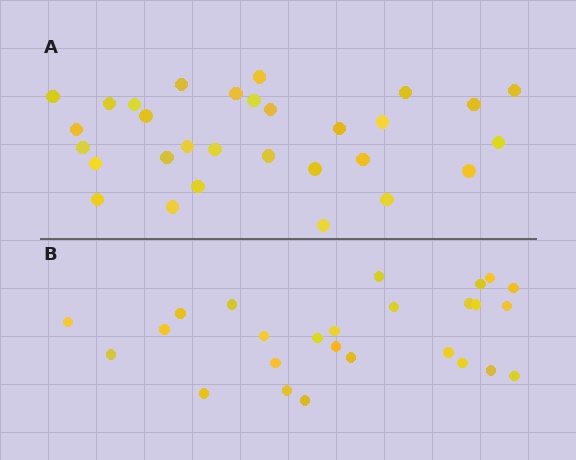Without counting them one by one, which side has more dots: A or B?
Region A (the top region) has more dots.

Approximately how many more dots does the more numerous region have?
Region A has about 4 more dots than region B.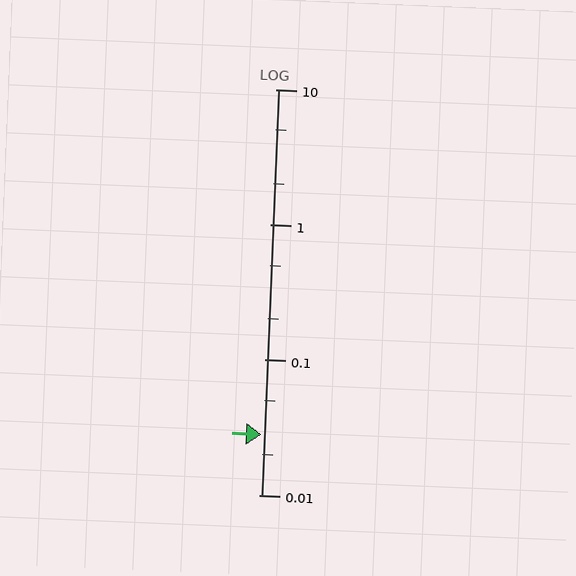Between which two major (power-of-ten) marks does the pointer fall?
The pointer is between 0.01 and 0.1.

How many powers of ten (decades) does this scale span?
The scale spans 3 decades, from 0.01 to 10.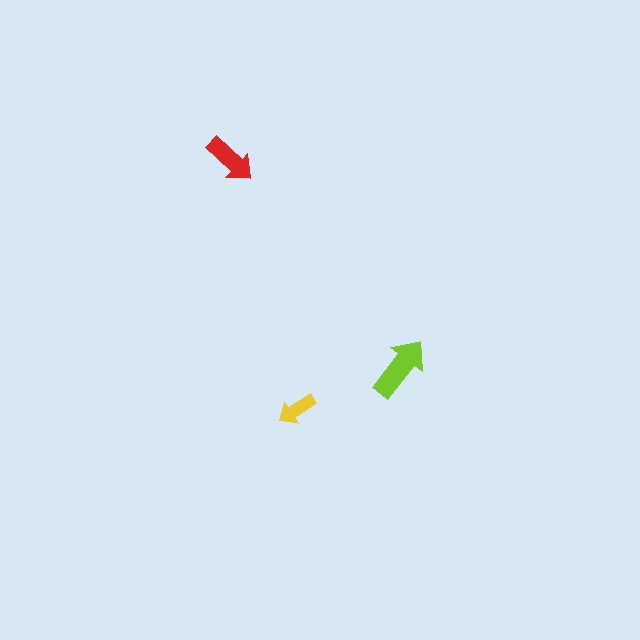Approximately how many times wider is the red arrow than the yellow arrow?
About 1.5 times wider.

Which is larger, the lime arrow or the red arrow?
The lime one.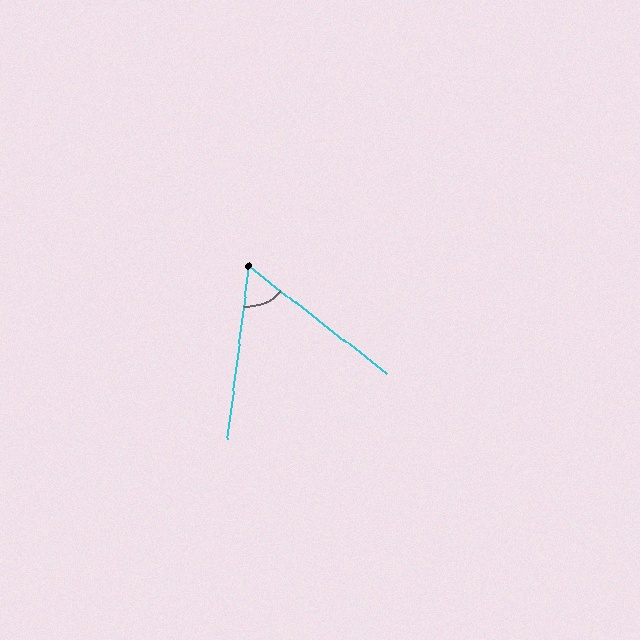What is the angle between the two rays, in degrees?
Approximately 59 degrees.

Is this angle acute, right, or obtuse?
It is acute.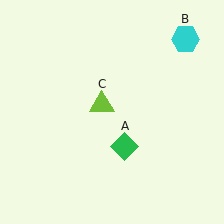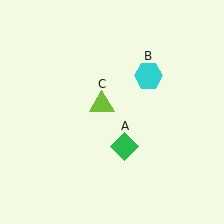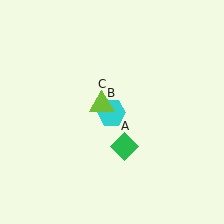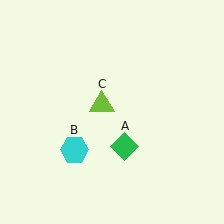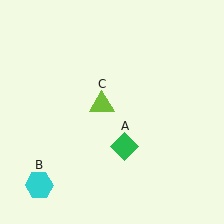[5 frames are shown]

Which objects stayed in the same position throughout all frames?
Green diamond (object A) and lime triangle (object C) remained stationary.